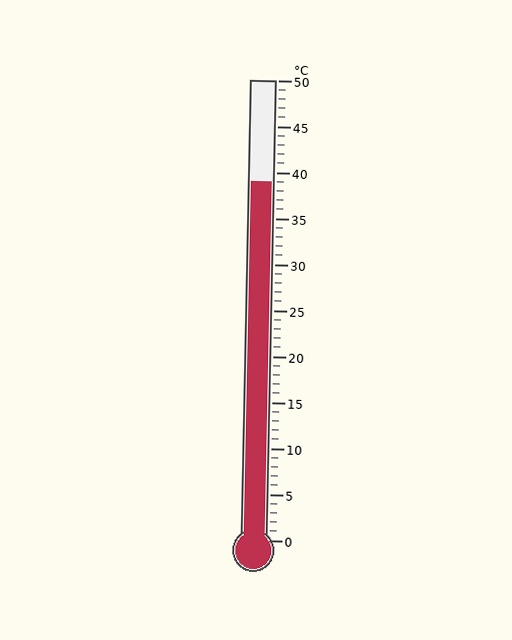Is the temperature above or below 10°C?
The temperature is above 10°C.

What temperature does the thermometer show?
The thermometer shows approximately 39°C.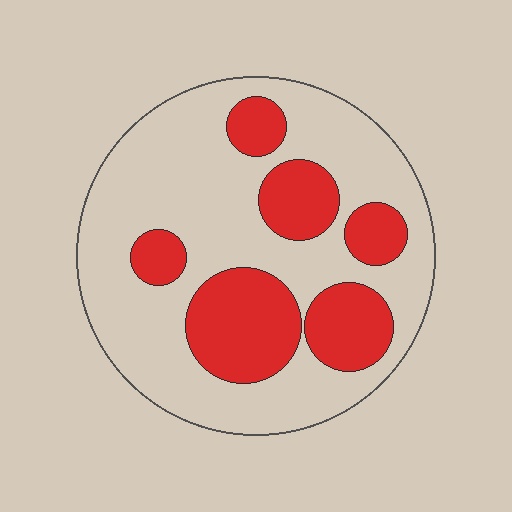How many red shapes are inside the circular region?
6.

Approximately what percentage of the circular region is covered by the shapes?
Approximately 30%.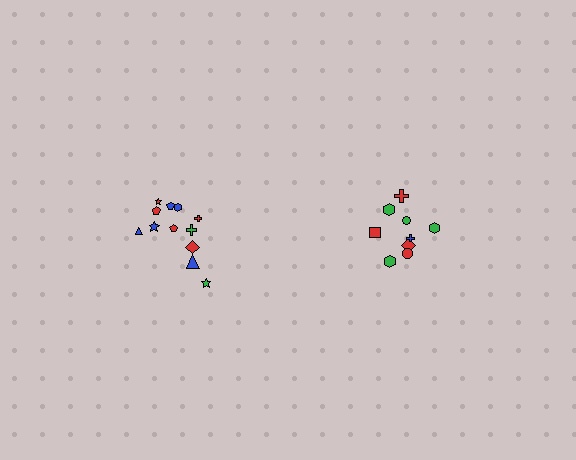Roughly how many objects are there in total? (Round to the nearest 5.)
Roughly 20 objects in total.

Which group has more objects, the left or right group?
The left group.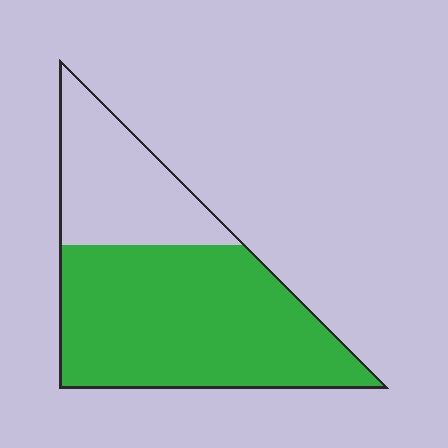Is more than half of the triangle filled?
Yes.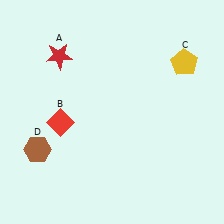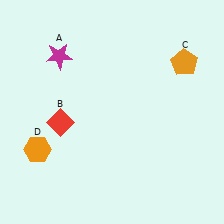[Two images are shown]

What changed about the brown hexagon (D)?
In Image 1, D is brown. In Image 2, it changed to orange.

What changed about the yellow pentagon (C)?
In Image 1, C is yellow. In Image 2, it changed to orange.